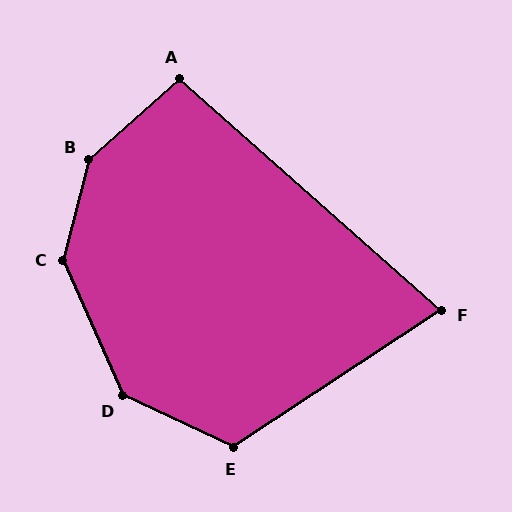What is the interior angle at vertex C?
Approximately 142 degrees (obtuse).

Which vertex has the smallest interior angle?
F, at approximately 75 degrees.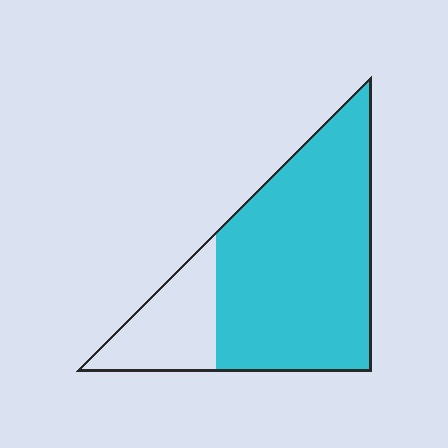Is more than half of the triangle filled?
Yes.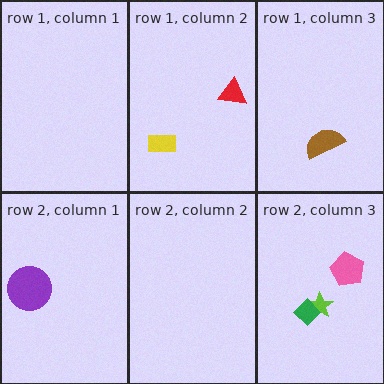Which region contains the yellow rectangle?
The row 1, column 2 region.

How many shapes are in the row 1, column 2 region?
2.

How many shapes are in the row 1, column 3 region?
1.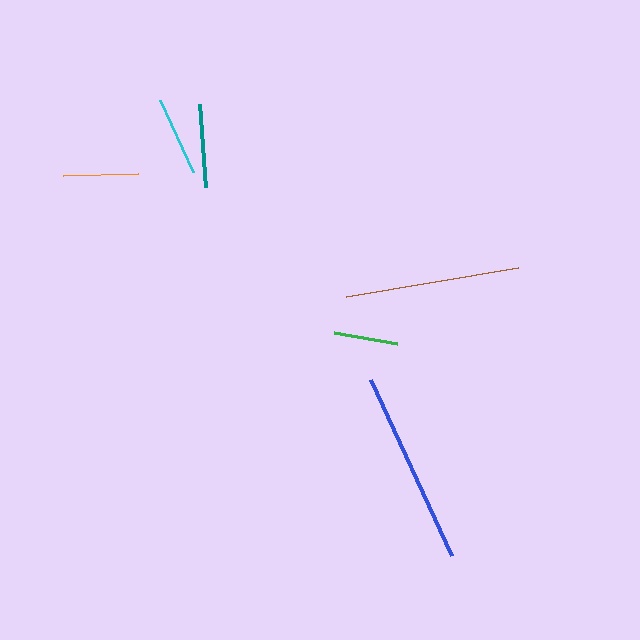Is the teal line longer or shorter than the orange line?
The teal line is longer than the orange line.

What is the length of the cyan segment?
The cyan segment is approximately 80 pixels long.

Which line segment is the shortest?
The green line is the shortest at approximately 63 pixels.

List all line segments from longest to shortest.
From longest to shortest: blue, brown, teal, cyan, orange, green.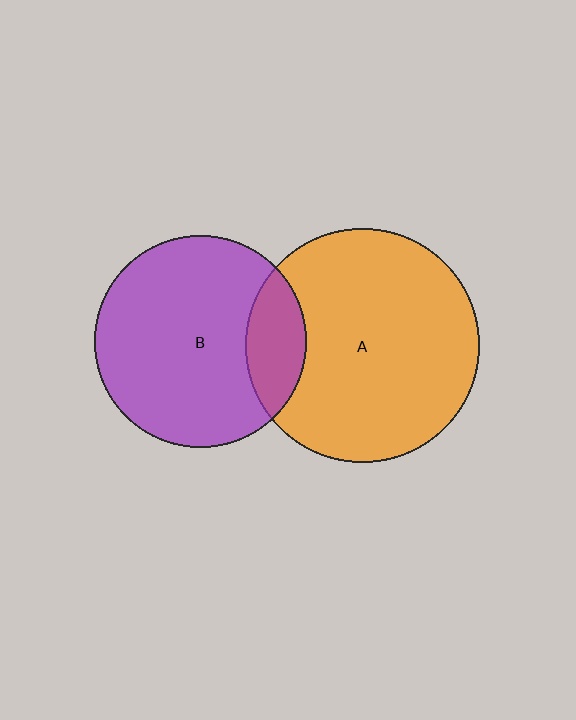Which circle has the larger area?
Circle A (orange).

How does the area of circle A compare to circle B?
Approximately 1.2 times.